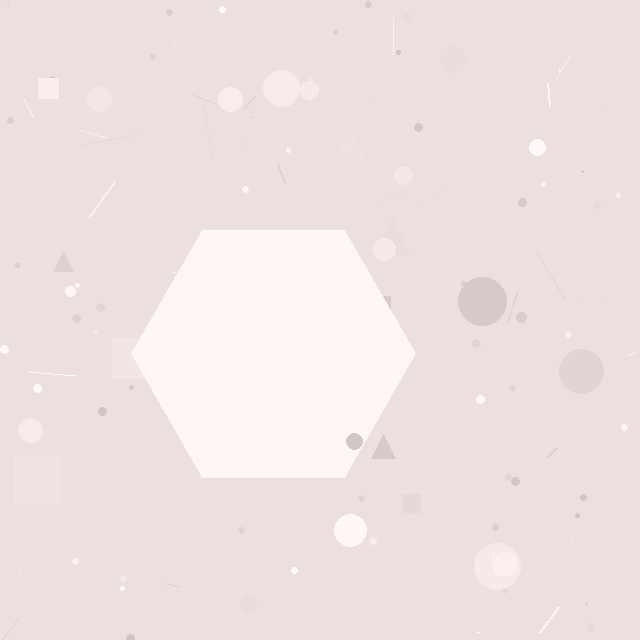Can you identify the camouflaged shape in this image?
The camouflaged shape is a hexagon.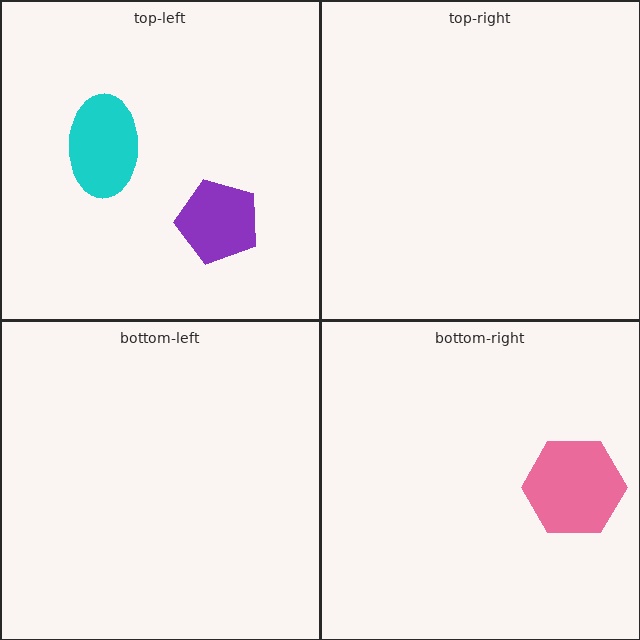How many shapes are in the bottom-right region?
1.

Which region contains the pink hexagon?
The bottom-right region.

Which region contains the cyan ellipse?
The top-left region.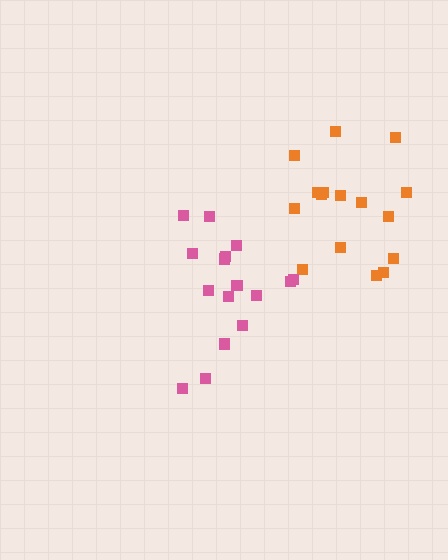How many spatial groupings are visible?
There are 2 spatial groupings.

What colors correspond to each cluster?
The clusters are colored: orange, pink.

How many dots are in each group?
Group 1: 16 dots, Group 2: 16 dots (32 total).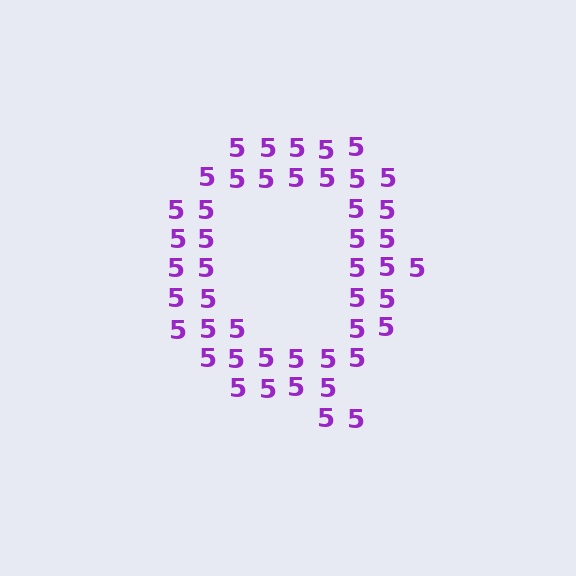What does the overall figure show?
The overall figure shows the letter Q.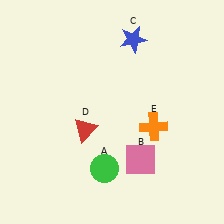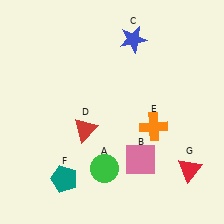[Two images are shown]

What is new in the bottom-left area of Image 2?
A teal pentagon (F) was added in the bottom-left area of Image 2.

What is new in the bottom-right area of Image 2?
A red triangle (G) was added in the bottom-right area of Image 2.